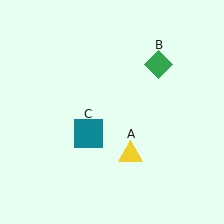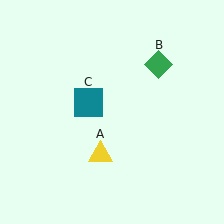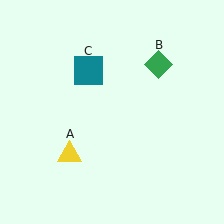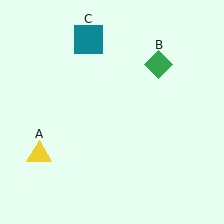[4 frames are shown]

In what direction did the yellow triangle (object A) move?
The yellow triangle (object A) moved left.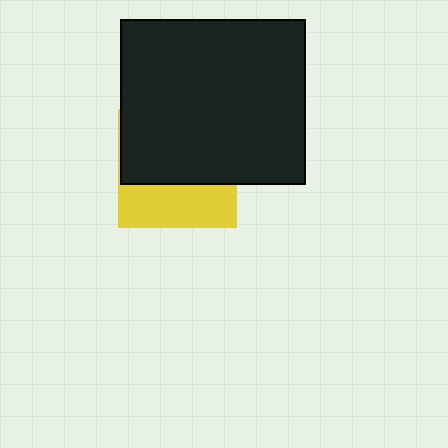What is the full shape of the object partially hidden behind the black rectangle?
The partially hidden object is a yellow square.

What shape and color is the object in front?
The object in front is a black rectangle.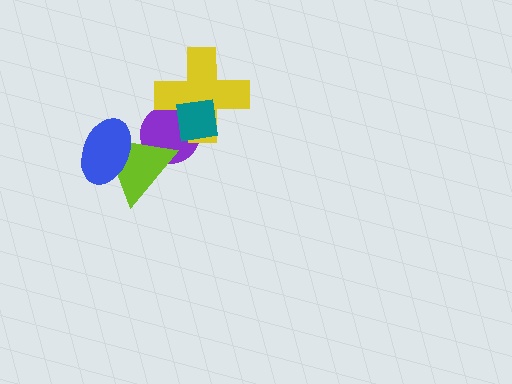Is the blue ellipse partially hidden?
No, no other shape covers it.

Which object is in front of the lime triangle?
The blue ellipse is in front of the lime triangle.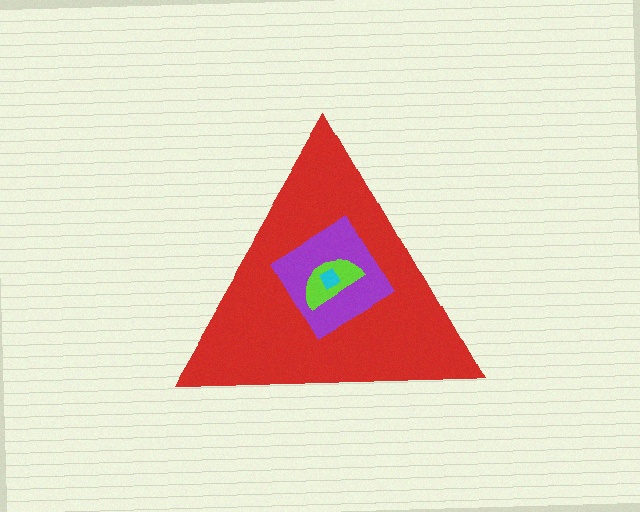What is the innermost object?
The cyan square.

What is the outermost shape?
The red triangle.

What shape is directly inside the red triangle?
The purple diamond.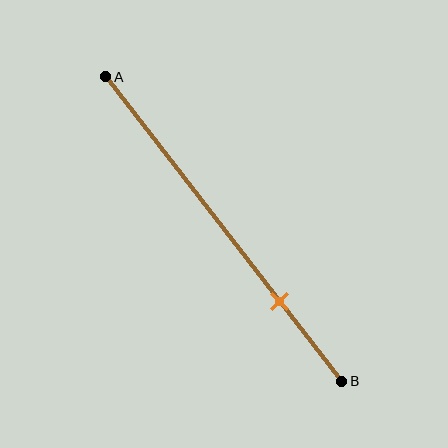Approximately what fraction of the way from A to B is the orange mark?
The orange mark is approximately 75% of the way from A to B.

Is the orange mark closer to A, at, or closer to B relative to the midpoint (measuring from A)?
The orange mark is closer to point B than the midpoint of segment AB.